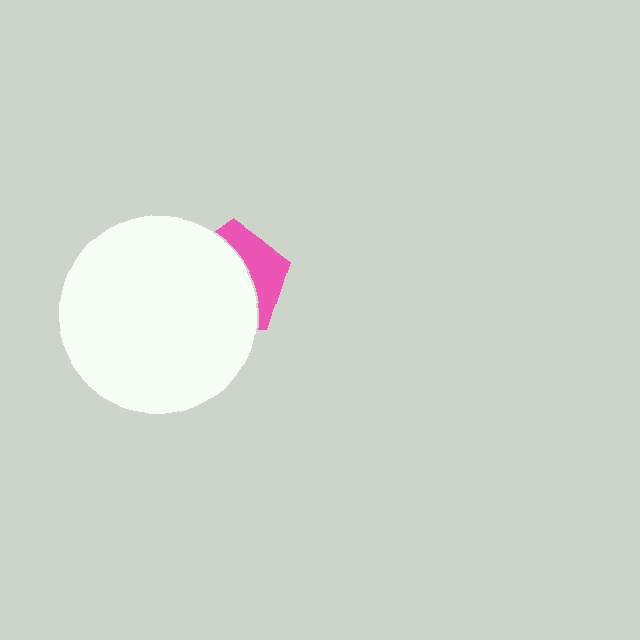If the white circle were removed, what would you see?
You would see the complete pink pentagon.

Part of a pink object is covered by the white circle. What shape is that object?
It is a pentagon.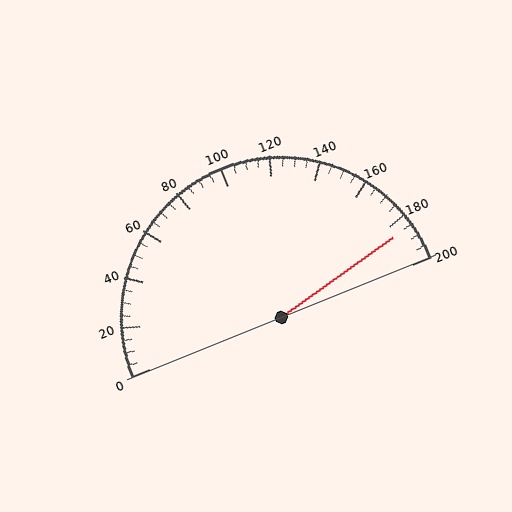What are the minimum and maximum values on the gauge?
The gauge ranges from 0 to 200.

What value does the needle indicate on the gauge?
The needle indicates approximately 185.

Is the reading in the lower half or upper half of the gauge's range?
The reading is in the upper half of the range (0 to 200).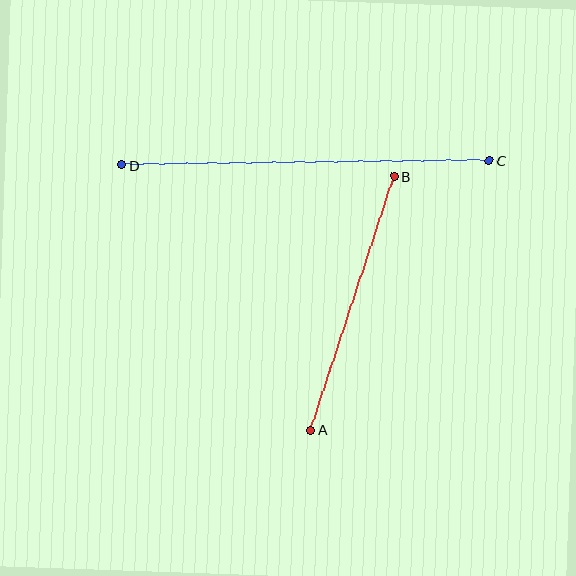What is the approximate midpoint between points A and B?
The midpoint is at approximately (353, 303) pixels.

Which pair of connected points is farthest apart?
Points C and D are farthest apart.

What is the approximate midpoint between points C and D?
The midpoint is at approximately (306, 163) pixels.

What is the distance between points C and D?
The distance is approximately 368 pixels.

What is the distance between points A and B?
The distance is approximately 267 pixels.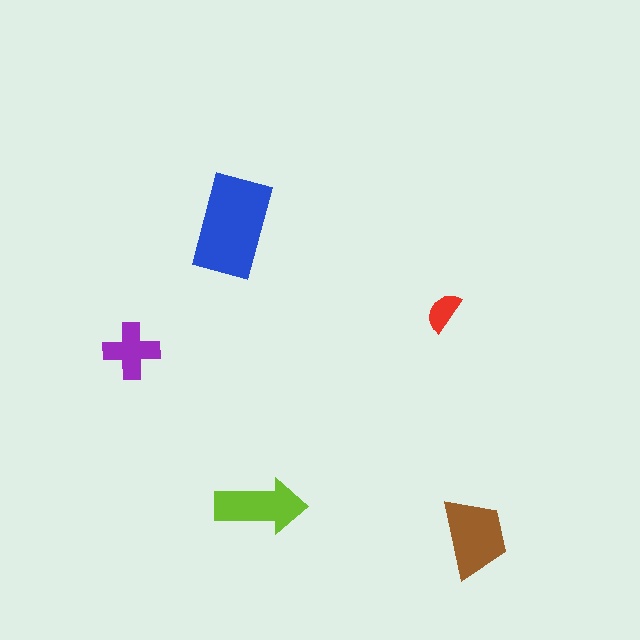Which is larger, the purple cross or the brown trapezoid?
The brown trapezoid.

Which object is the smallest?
The red semicircle.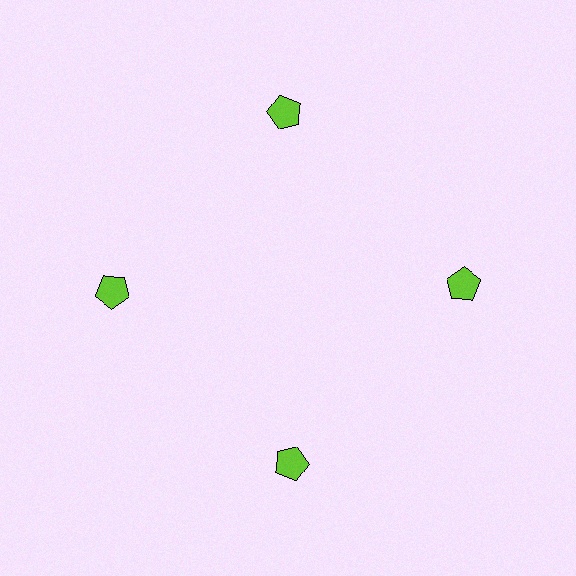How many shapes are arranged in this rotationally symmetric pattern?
There are 4 shapes, arranged in 4 groups of 1.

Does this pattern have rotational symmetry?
Yes, this pattern has 4-fold rotational symmetry. It looks the same after rotating 90 degrees around the center.